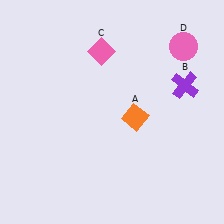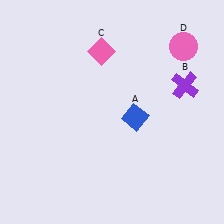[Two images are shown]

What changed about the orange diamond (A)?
In Image 1, A is orange. In Image 2, it changed to blue.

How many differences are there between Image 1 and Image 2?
There is 1 difference between the two images.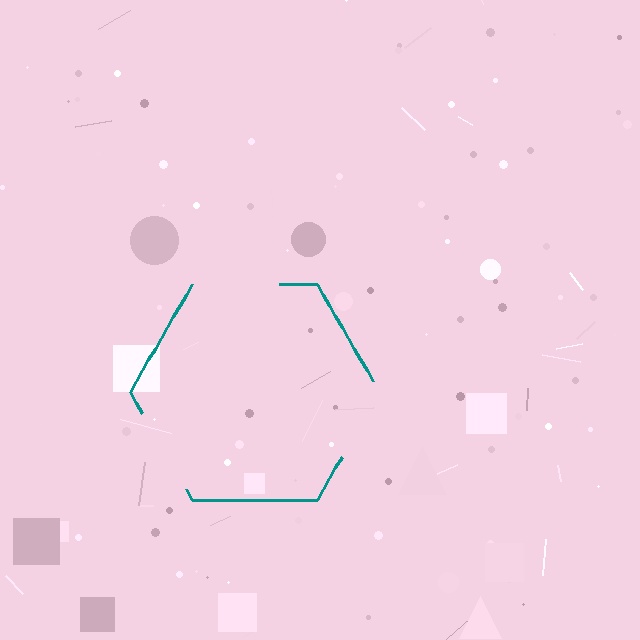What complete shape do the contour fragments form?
The contour fragments form a hexagon.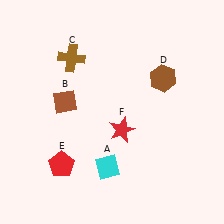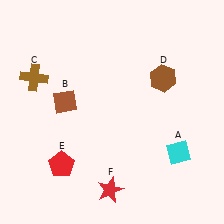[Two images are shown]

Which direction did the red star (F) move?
The red star (F) moved down.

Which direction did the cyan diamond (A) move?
The cyan diamond (A) moved right.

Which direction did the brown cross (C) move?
The brown cross (C) moved left.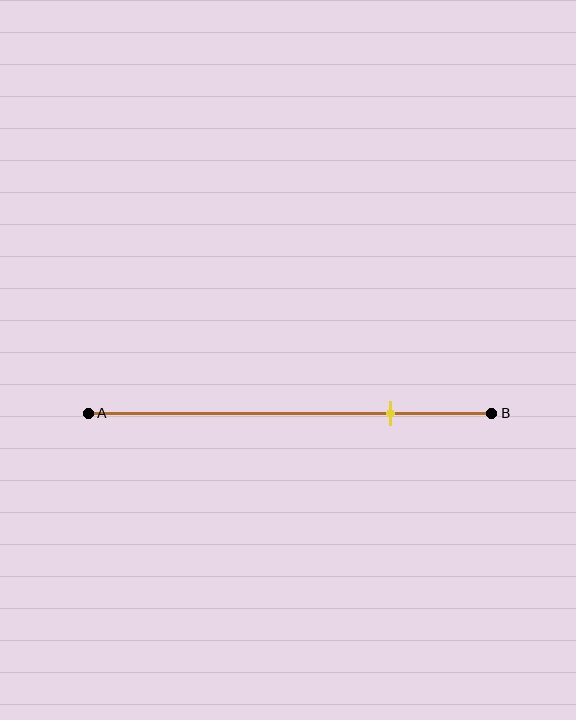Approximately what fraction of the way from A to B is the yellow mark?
The yellow mark is approximately 75% of the way from A to B.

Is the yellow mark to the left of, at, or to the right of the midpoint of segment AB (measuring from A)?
The yellow mark is to the right of the midpoint of segment AB.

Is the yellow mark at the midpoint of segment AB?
No, the mark is at about 75% from A, not at the 50% midpoint.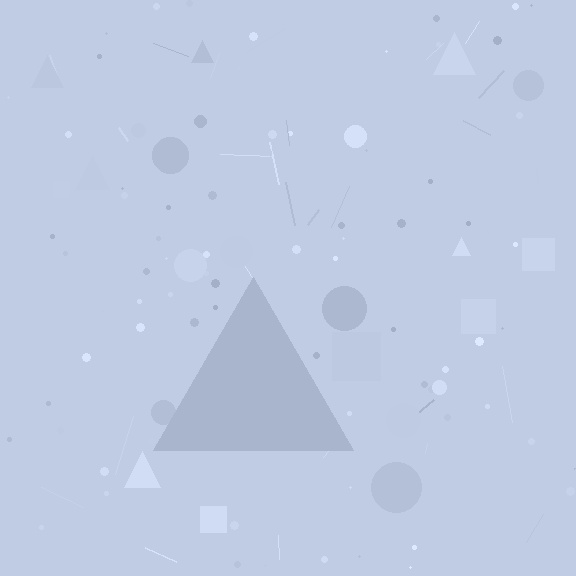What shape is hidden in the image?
A triangle is hidden in the image.